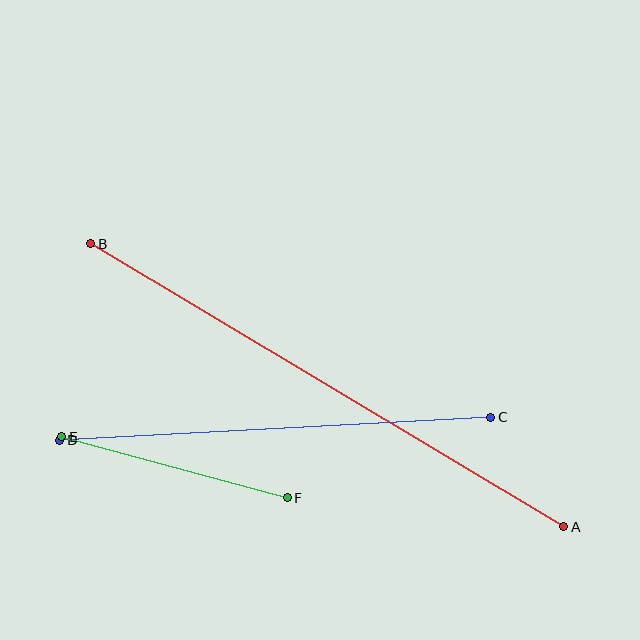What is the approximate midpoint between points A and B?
The midpoint is at approximately (327, 385) pixels.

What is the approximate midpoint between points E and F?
The midpoint is at approximately (175, 467) pixels.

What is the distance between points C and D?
The distance is approximately 431 pixels.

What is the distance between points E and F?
The distance is approximately 233 pixels.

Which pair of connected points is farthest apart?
Points A and B are farthest apart.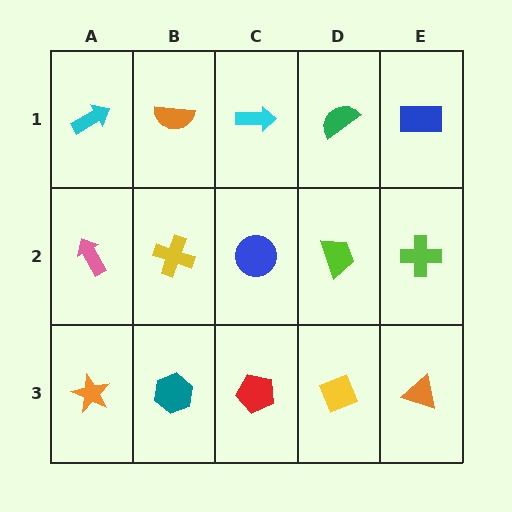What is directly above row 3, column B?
A yellow cross.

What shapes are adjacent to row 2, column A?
A cyan arrow (row 1, column A), an orange star (row 3, column A), a yellow cross (row 2, column B).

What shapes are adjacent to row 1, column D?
A lime trapezoid (row 2, column D), a cyan arrow (row 1, column C), a blue rectangle (row 1, column E).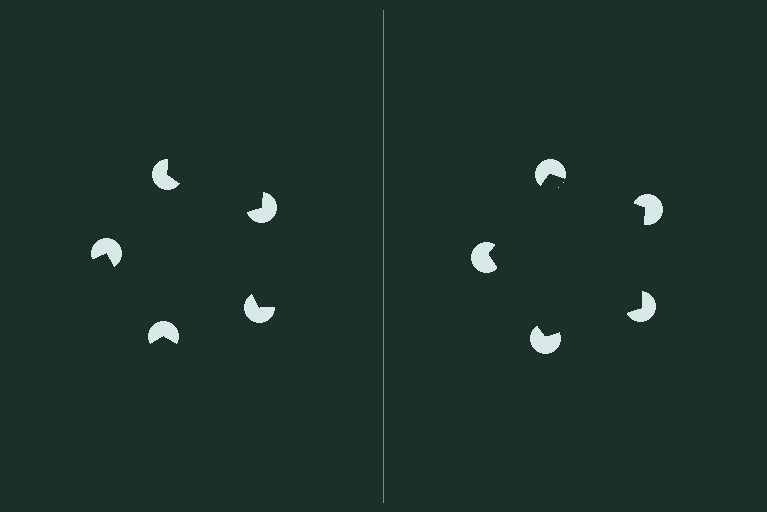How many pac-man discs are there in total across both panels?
10 — 5 on each side.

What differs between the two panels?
The pac-man discs are positioned identically on both sides; only the wedge orientations differ. On the right they align to a pentagon; on the left they are misaligned.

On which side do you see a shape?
An illusory pentagon appears on the right side. On the left side the wedge cuts are rotated, so no coherent shape forms.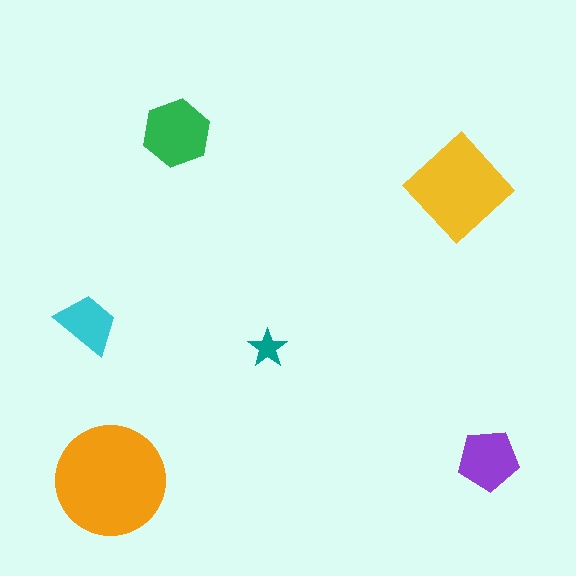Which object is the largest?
The orange circle.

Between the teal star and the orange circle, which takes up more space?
The orange circle.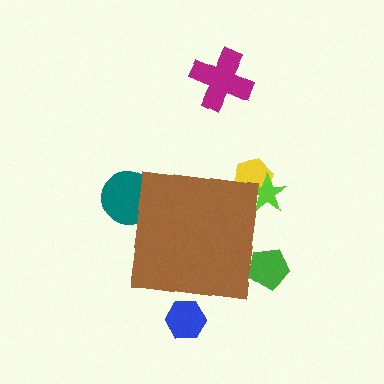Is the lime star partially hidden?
Yes, the lime star is partially hidden behind the brown square.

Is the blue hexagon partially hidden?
Yes, the blue hexagon is partially hidden behind the brown square.